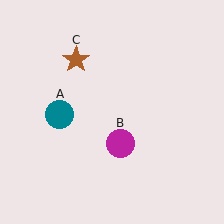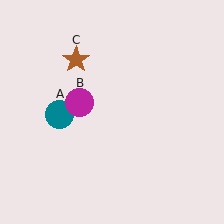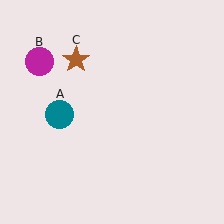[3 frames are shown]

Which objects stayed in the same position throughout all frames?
Teal circle (object A) and brown star (object C) remained stationary.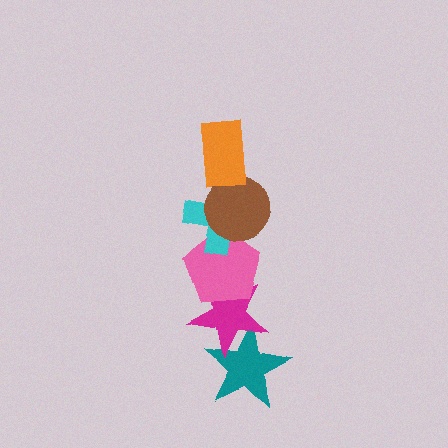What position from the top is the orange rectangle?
The orange rectangle is 1st from the top.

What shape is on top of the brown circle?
The orange rectangle is on top of the brown circle.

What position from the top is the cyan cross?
The cyan cross is 3rd from the top.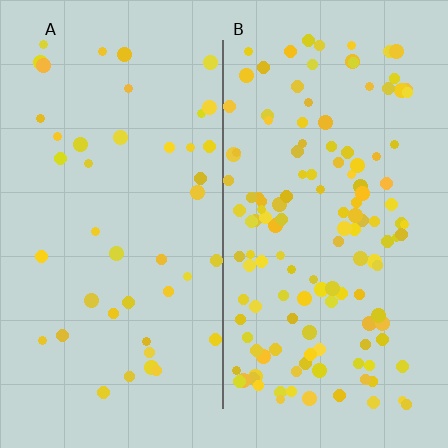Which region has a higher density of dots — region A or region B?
B (the right).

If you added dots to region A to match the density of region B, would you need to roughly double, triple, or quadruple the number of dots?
Approximately triple.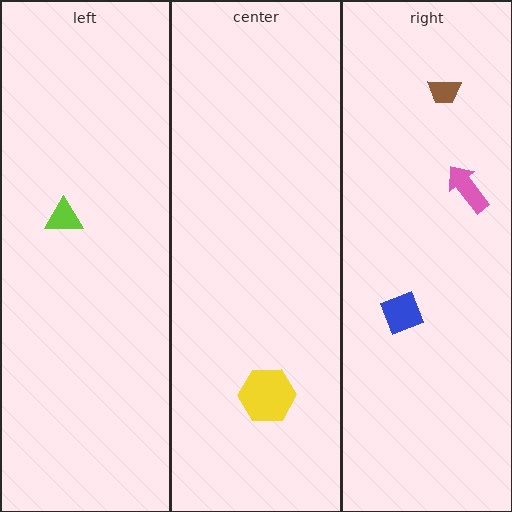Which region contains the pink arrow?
The right region.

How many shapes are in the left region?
1.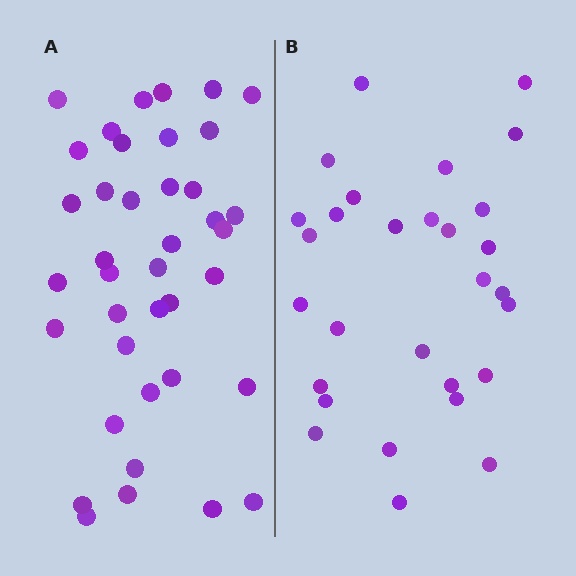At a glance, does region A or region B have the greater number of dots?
Region A (the left region) has more dots.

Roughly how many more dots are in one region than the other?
Region A has roughly 10 or so more dots than region B.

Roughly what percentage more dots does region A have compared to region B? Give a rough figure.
About 35% more.